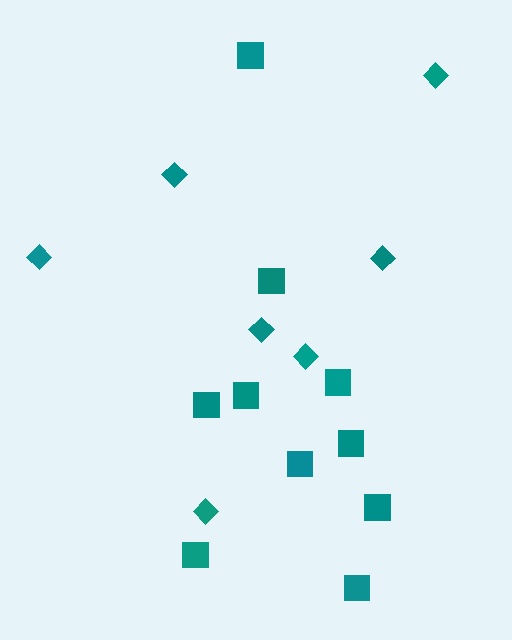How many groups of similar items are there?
There are 2 groups: one group of diamonds (7) and one group of squares (10).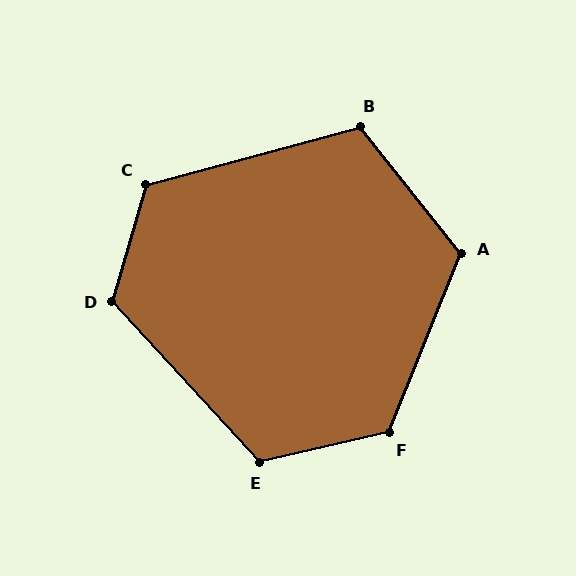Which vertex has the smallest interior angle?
B, at approximately 114 degrees.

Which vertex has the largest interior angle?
F, at approximately 125 degrees.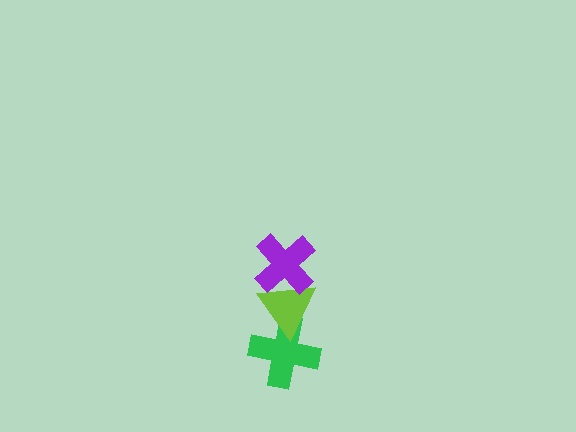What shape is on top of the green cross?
The lime triangle is on top of the green cross.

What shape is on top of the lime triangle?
The purple cross is on top of the lime triangle.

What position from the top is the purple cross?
The purple cross is 1st from the top.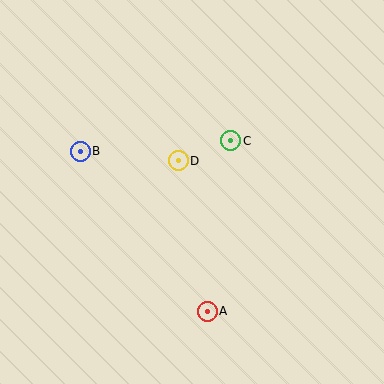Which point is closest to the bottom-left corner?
Point A is closest to the bottom-left corner.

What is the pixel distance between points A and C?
The distance between A and C is 172 pixels.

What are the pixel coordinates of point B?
Point B is at (80, 151).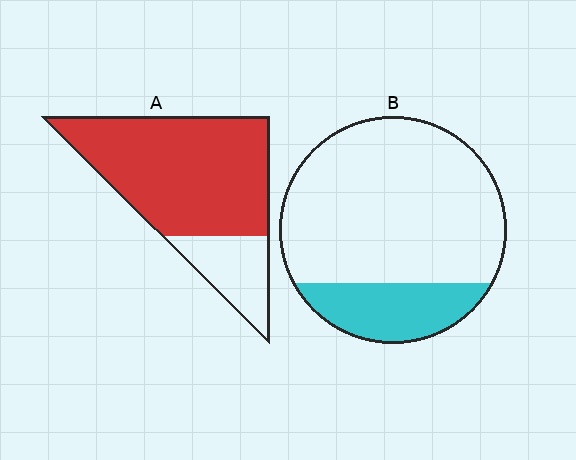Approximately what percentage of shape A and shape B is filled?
A is approximately 80% and B is approximately 20%.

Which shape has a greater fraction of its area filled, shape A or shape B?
Shape A.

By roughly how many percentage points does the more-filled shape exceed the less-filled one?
By roughly 55 percentage points (A over B).